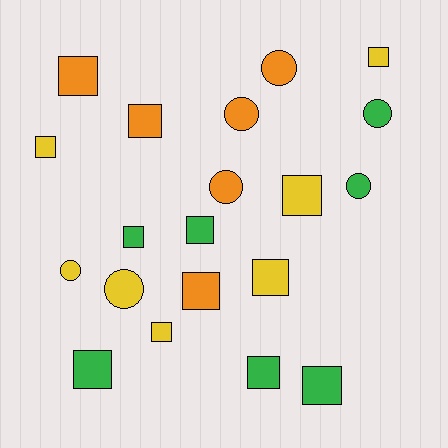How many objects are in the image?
There are 20 objects.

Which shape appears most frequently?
Square, with 13 objects.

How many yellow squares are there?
There are 5 yellow squares.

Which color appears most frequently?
Yellow, with 7 objects.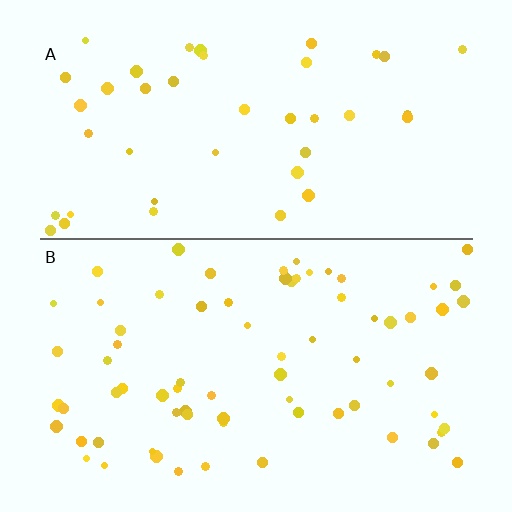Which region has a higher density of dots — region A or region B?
B (the bottom).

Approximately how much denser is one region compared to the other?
Approximately 1.7× — region B over region A.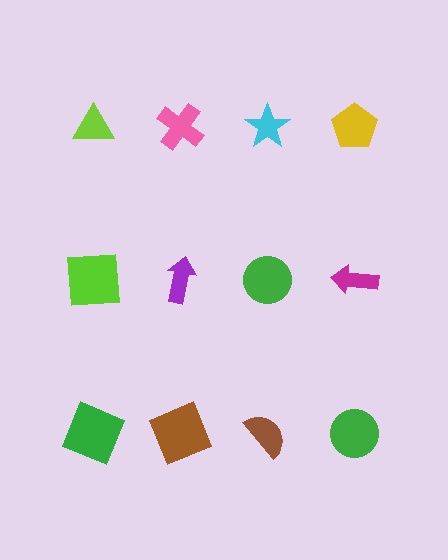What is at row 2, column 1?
A lime square.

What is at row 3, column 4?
A green circle.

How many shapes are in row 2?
4 shapes.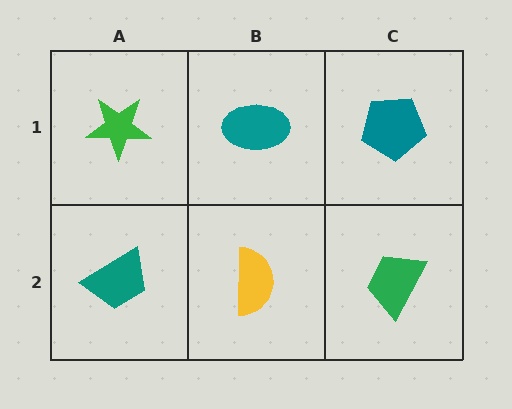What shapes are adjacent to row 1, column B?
A yellow semicircle (row 2, column B), a green star (row 1, column A), a teal pentagon (row 1, column C).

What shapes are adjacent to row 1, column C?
A green trapezoid (row 2, column C), a teal ellipse (row 1, column B).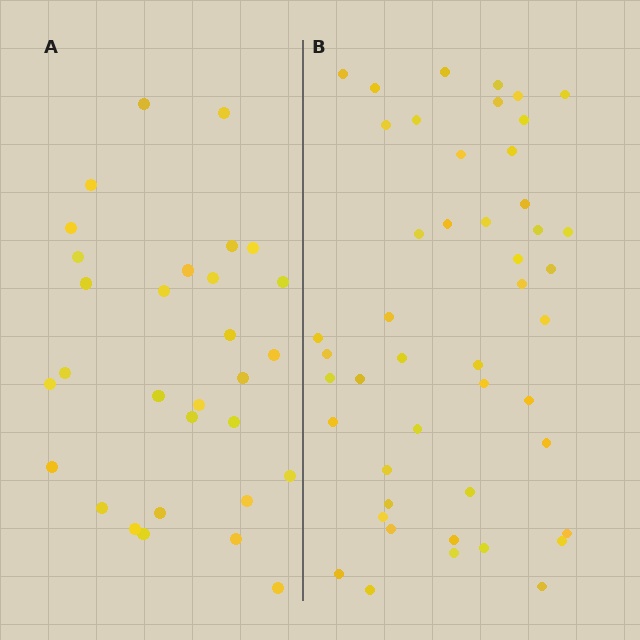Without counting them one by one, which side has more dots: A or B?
Region B (the right region) has more dots.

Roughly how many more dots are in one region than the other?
Region B has approximately 15 more dots than region A.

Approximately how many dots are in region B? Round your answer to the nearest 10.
About 50 dots. (The exact count is 47, which rounds to 50.)